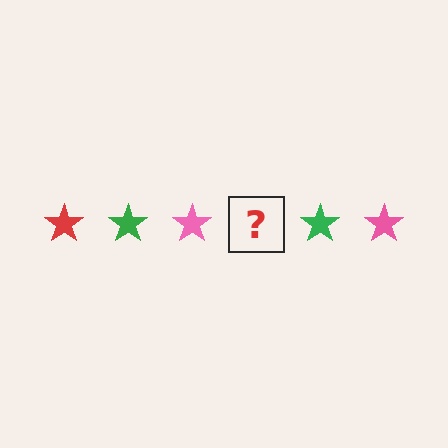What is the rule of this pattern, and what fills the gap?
The rule is that the pattern cycles through red, green, pink stars. The gap should be filled with a red star.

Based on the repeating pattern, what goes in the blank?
The blank should be a red star.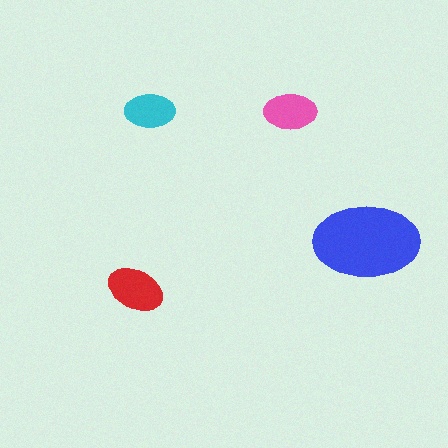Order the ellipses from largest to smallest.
the blue one, the red one, the pink one, the cyan one.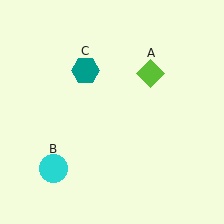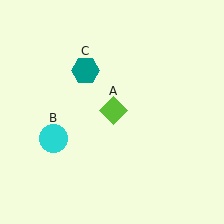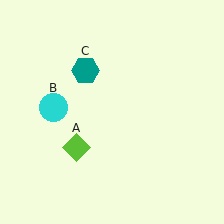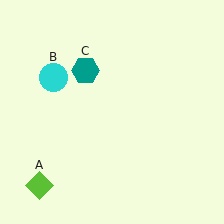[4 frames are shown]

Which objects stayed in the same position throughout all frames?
Teal hexagon (object C) remained stationary.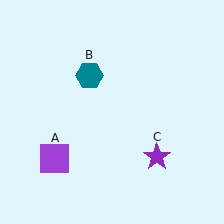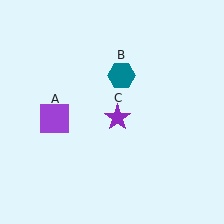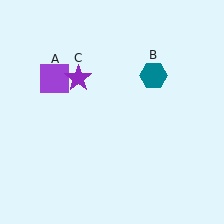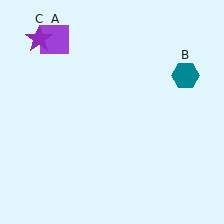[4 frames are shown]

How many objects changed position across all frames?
3 objects changed position: purple square (object A), teal hexagon (object B), purple star (object C).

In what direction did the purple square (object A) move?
The purple square (object A) moved up.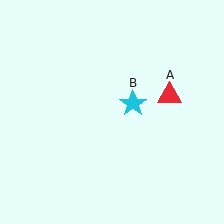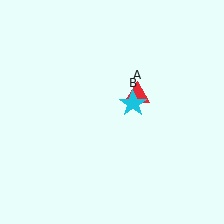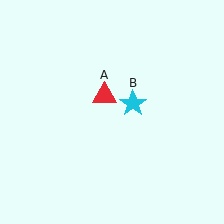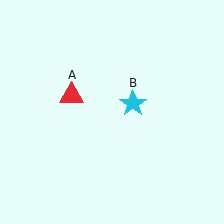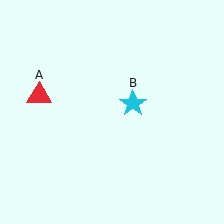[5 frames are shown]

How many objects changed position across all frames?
1 object changed position: red triangle (object A).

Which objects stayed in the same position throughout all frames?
Cyan star (object B) remained stationary.